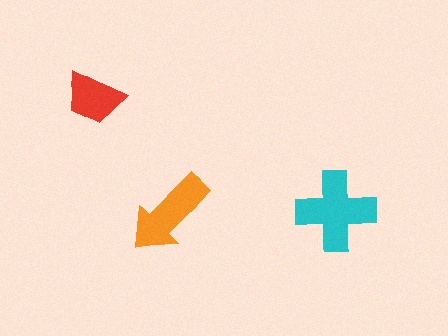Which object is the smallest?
The red trapezoid.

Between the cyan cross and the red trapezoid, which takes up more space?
The cyan cross.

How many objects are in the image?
There are 3 objects in the image.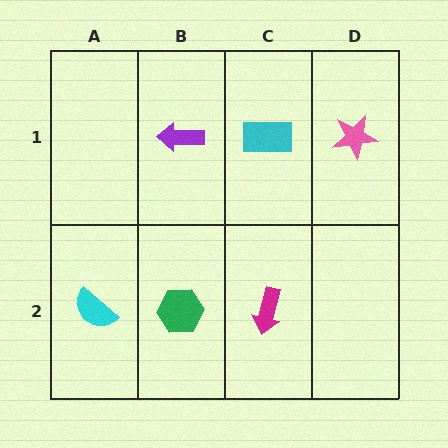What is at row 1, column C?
A cyan rectangle.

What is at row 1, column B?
A purple arrow.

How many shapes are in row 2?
3 shapes.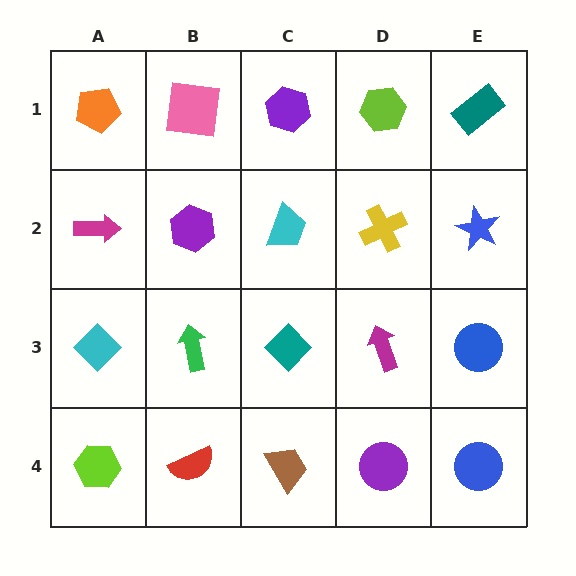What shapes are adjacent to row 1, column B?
A purple hexagon (row 2, column B), an orange pentagon (row 1, column A), a purple hexagon (row 1, column C).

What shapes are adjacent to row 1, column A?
A magenta arrow (row 2, column A), a pink square (row 1, column B).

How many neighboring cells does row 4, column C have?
3.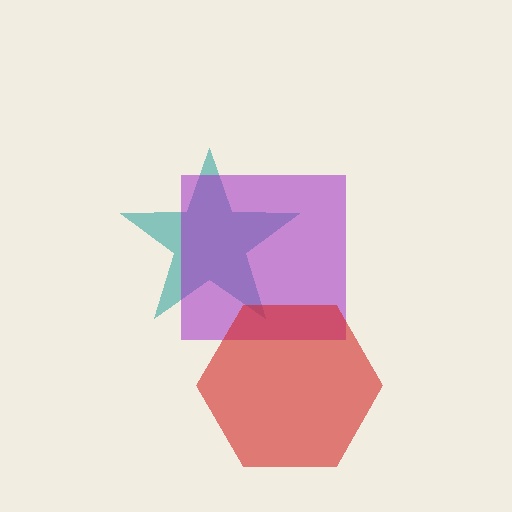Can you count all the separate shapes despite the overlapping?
Yes, there are 3 separate shapes.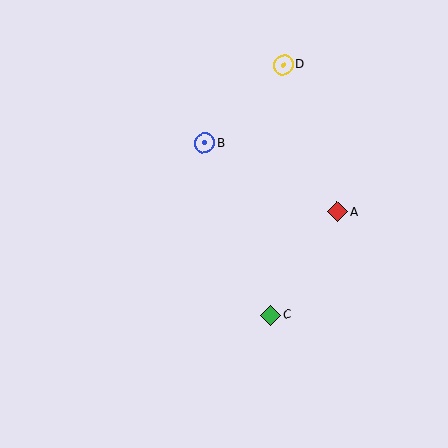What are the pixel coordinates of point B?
Point B is at (205, 143).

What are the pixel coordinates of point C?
Point C is at (271, 315).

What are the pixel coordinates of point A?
Point A is at (338, 212).